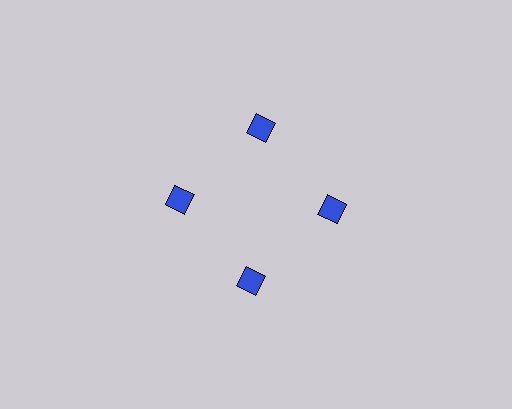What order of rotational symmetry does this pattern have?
This pattern has 4-fold rotational symmetry.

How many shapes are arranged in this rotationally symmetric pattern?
There are 4 shapes, arranged in 4 groups of 1.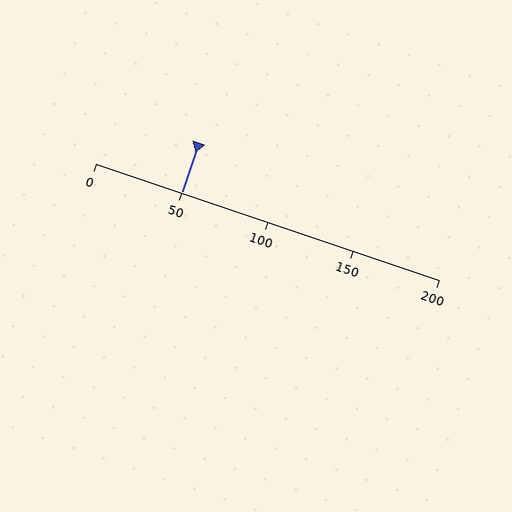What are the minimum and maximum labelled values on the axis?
The axis runs from 0 to 200.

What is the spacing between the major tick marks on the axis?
The major ticks are spaced 50 apart.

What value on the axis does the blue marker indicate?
The marker indicates approximately 50.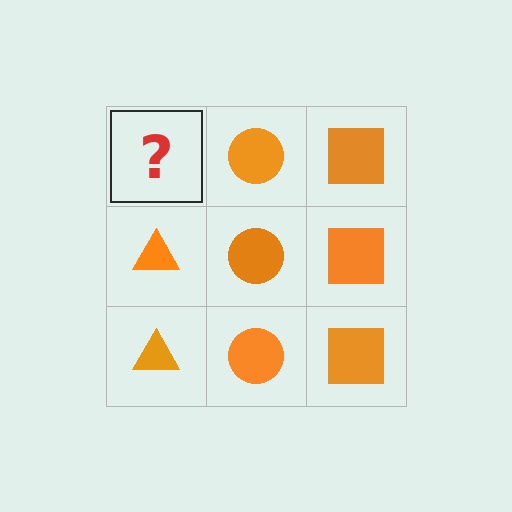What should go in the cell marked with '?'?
The missing cell should contain an orange triangle.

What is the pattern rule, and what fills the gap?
The rule is that each column has a consistent shape. The gap should be filled with an orange triangle.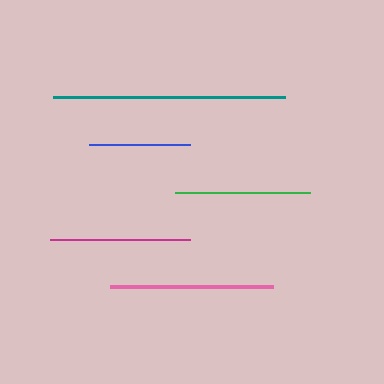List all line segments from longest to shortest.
From longest to shortest: teal, pink, magenta, green, blue.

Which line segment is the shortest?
The blue line is the shortest at approximately 101 pixels.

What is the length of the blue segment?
The blue segment is approximately 101 pixels long.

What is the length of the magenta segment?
The magenta segment is approximately 140 pixels long.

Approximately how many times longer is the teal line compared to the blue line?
The teal line is approximately 2.3 times the length of the blue line.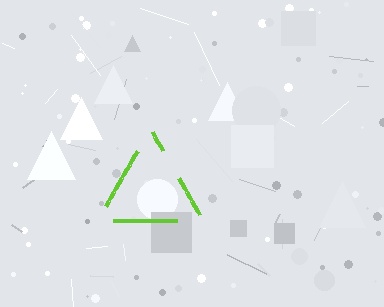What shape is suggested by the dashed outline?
The dashed outline suggests a triangle.